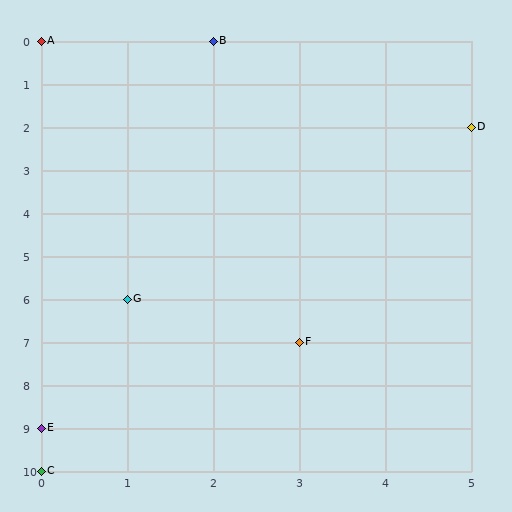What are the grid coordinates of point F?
Point F is at grid coordinates (3, 7).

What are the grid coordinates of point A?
Point A is at grid coordinates (0, 0).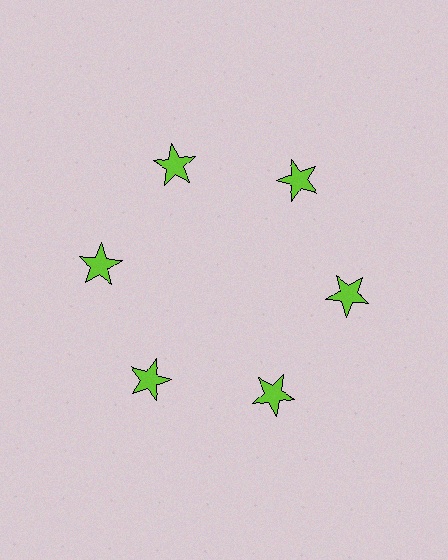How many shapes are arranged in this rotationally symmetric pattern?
There are 6 shapes, arranged in 6 groups of 1.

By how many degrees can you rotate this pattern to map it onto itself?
The pattern maps onto itself every 60 degrees of rotation.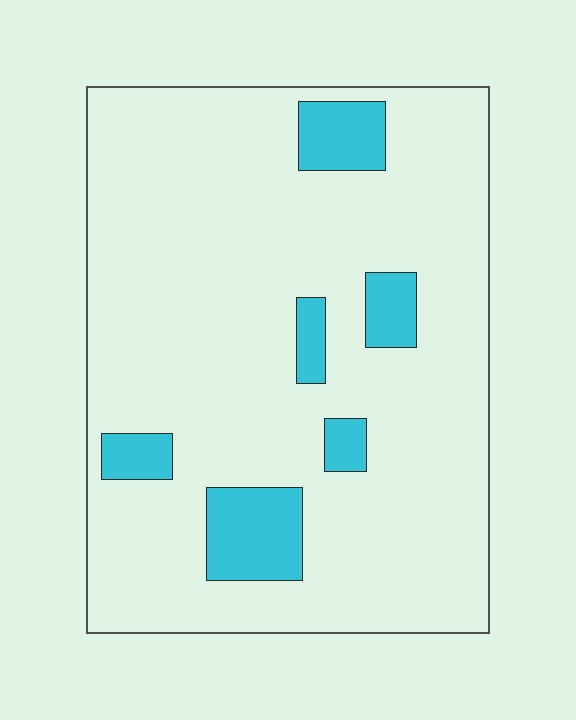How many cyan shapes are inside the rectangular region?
6.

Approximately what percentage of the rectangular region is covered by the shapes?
Approximately 10%.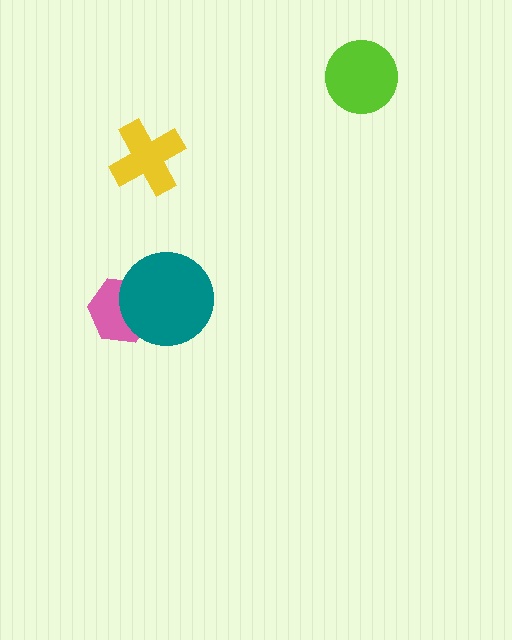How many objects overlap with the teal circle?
1 object overlaps with the teal circle.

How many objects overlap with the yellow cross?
0 objects overlap with the yellow cross.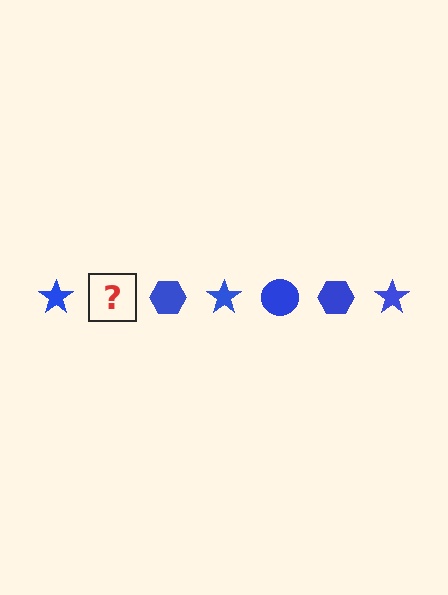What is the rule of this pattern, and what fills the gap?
The rule is that the pattern cycles through star, circle, hexagon shapes in blue. The gap should be filled with a blue circle.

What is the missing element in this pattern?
The missing element is a blue circle.